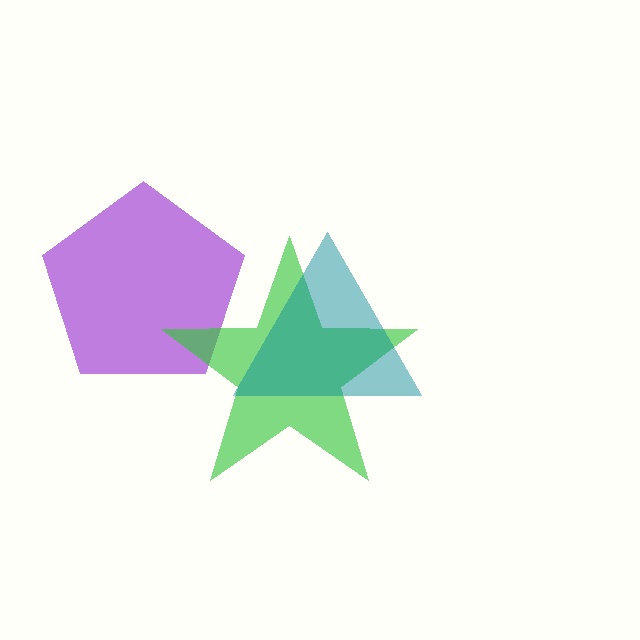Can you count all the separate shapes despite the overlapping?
Yes, there are 3 separate shapes.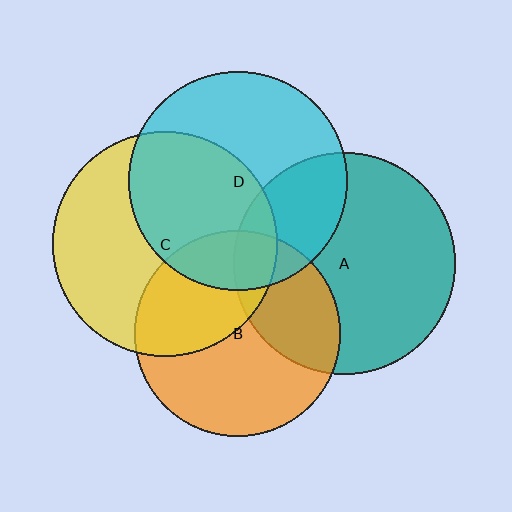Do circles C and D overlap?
Yes.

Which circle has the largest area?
Circle C (yellow).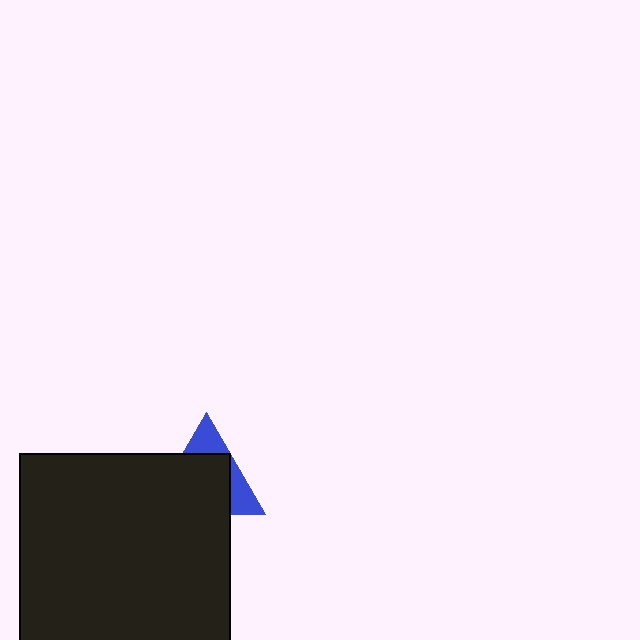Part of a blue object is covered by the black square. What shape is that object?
It is a triangle.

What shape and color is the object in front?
The object in front is a black square.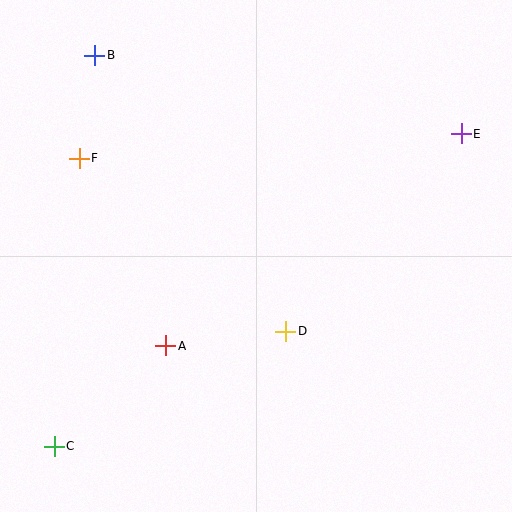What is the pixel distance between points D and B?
The distance between D and B is 336 pixels.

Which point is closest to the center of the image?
Point D at (286, 331) is closest to the center.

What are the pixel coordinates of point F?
Point F is at (79, 158).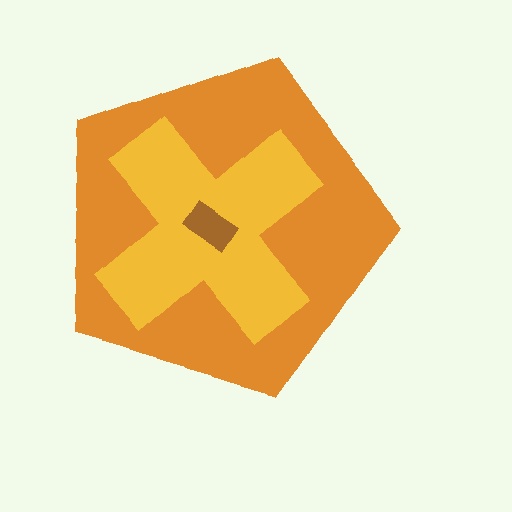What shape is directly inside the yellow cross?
The brown rectangle.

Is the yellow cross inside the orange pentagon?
Yes.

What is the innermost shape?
The brown rectangle.